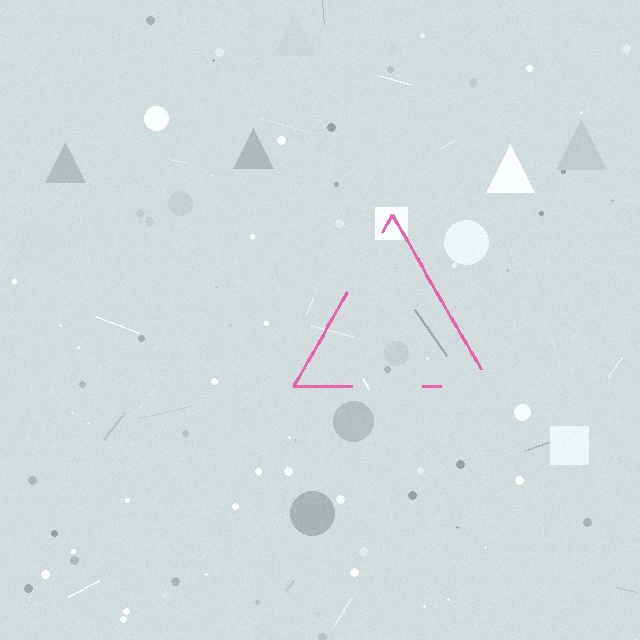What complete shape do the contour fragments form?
The contour fragments form a triangle.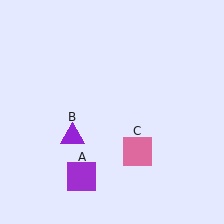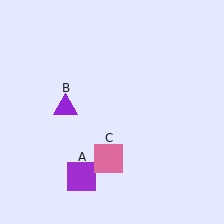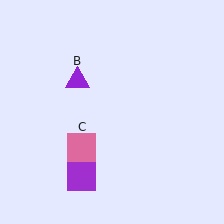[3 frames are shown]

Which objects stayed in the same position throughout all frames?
Purple square (object A) remained stationary.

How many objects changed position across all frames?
2 objects changed position: purple triangle (object B), pink square (object C).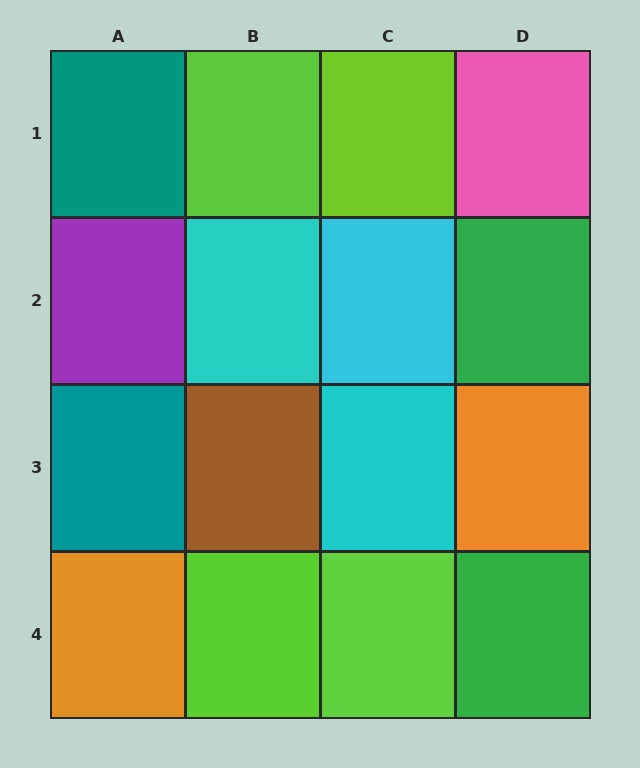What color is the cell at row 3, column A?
Teal.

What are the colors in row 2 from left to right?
Purple, cyan, cyan, green.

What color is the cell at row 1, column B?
Lime.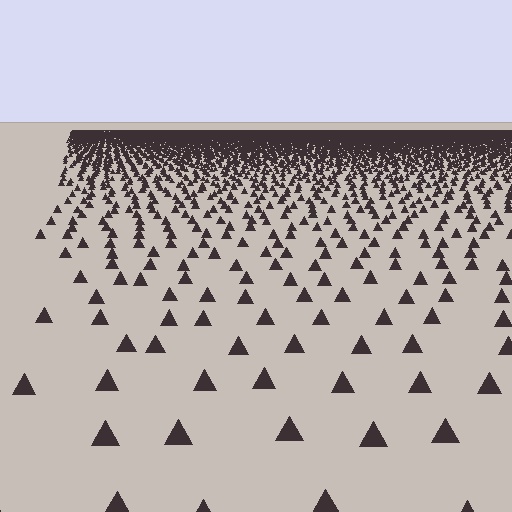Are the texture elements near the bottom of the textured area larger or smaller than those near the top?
Larger. Near the bottom, elements are closer to the viewer and appear at a bigger on-screen size.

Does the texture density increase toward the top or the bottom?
Density increases toward the top.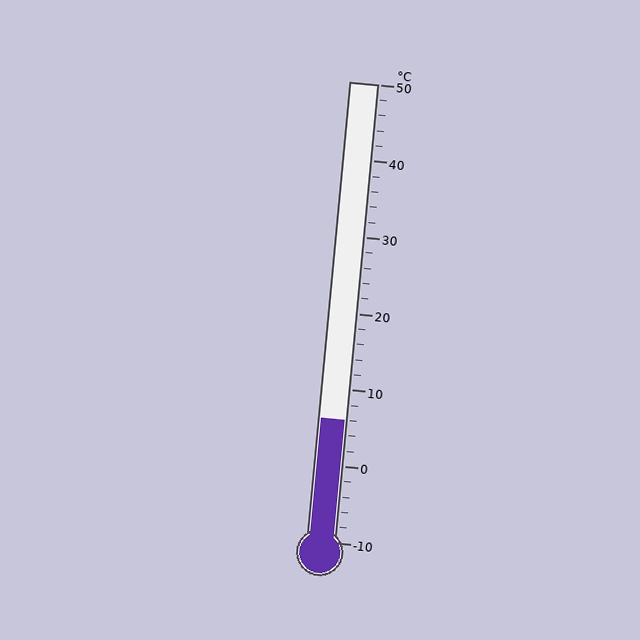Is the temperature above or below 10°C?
The temperature is below 10°C.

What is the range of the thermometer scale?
The thermometer scale ranges from -10°C to 50°C.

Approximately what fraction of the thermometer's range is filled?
The thermometer is filled to approximately 25% of its range.